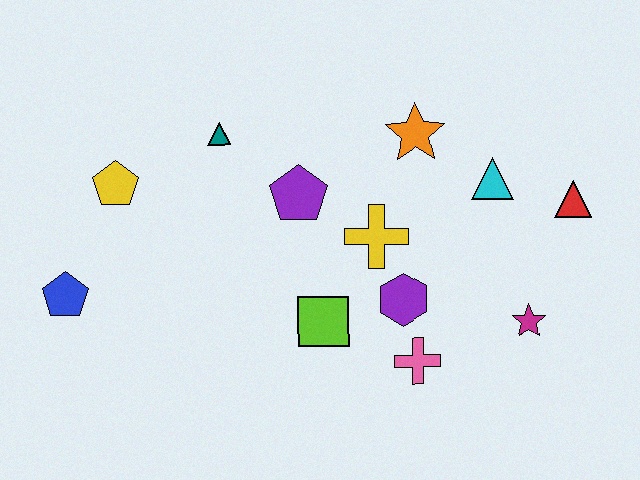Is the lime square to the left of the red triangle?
Yes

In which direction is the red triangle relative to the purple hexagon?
The red triangle is to the right of the purple hexagon.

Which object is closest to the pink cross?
The purple hexagon is closest to the pink cross.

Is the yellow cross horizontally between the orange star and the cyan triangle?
No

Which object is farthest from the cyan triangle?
The blue pentagon is farthest from the cyan triangle.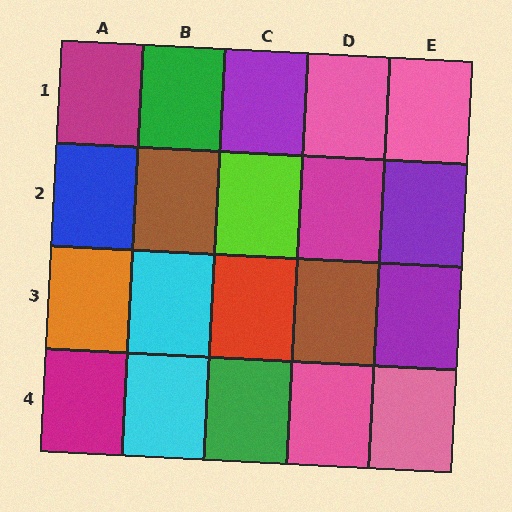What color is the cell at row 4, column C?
Green.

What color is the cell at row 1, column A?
Magenta.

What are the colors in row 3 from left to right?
Orange, cyan, red, brown, purple.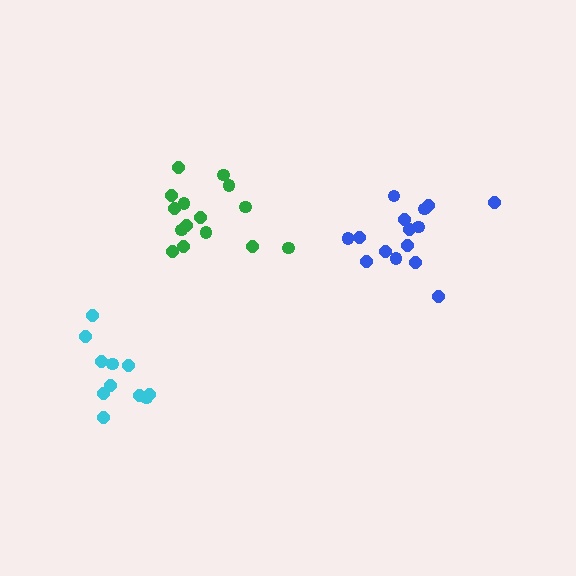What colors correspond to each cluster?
The clusters are colored: blue, cyan, green.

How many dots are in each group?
Group 1: 15 dots, Group 2: 11 dots, Group 3: 15 dots (41 total).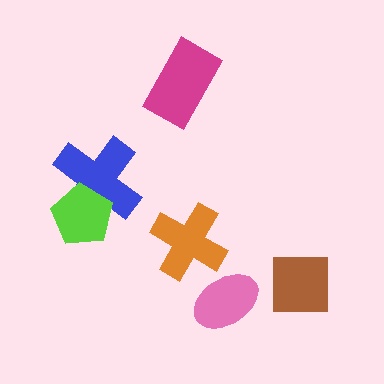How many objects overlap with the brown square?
0 objects overlap with the brown square.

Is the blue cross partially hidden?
Yes, it is partially covered by another shape.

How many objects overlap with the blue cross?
1 object overlaps with the blue cross.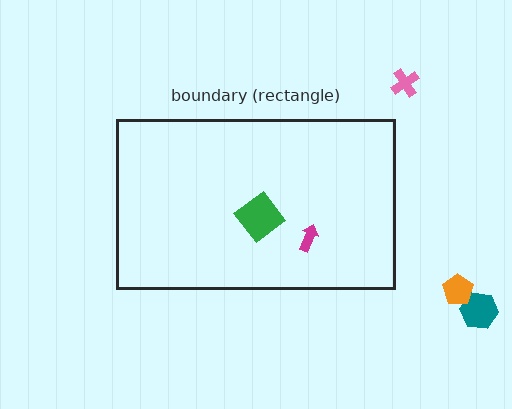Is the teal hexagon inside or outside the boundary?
Outside.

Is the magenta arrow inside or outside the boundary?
Inside.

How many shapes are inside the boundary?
2 inside, 3 outside.